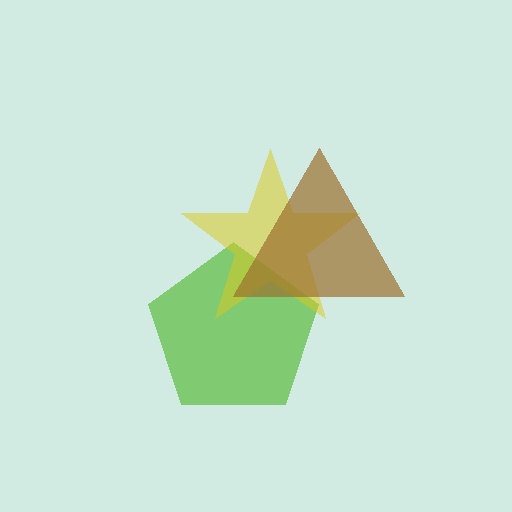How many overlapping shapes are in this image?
There are 3 overlapping shapes in the image.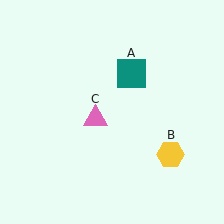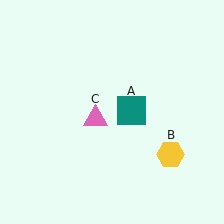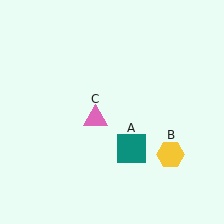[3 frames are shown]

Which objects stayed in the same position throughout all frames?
Yellow hexagon (object B) and pink triangle (object C) remained stationary.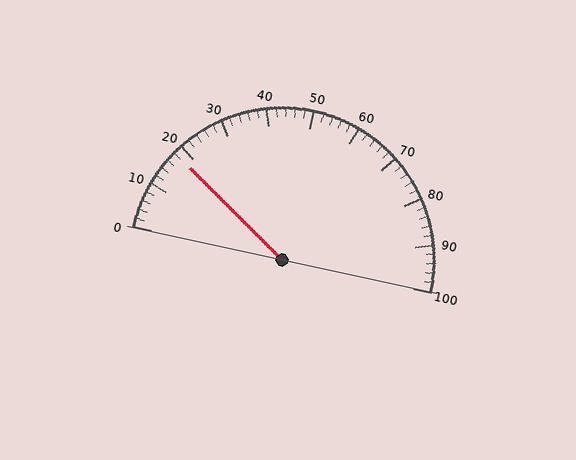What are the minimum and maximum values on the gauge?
The gauge ranges from 0 to 100.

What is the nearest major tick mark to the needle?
The nearest major tick mark is 20.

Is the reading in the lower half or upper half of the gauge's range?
The reading is in the lower half of the range (0 to 100).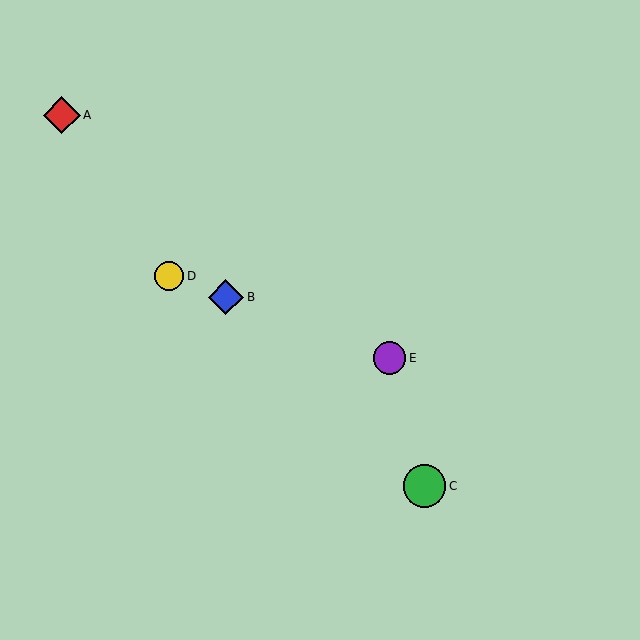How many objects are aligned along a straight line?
3 objects (B, D, E) are aligned along a straight line.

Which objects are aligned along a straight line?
Objects B, D, E are aligned along a straight line.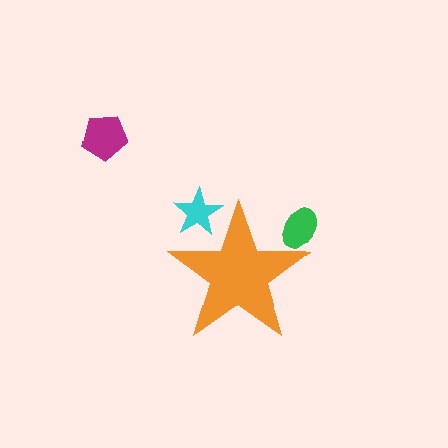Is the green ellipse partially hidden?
Yes, the green ellipse is partially hidden behind the orange star.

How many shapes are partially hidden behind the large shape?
2 shapes are partially hidden.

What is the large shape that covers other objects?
An orange star.